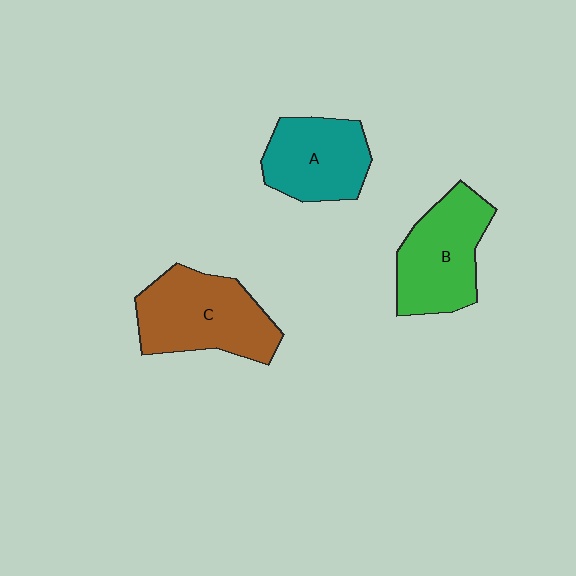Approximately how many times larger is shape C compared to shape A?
Approximately 1.3 times.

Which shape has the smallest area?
Shape A (teal).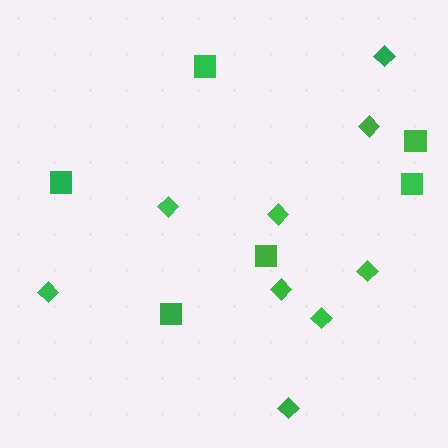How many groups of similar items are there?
There are 2 groups: one group of squares (6) and one group of diamonds (9).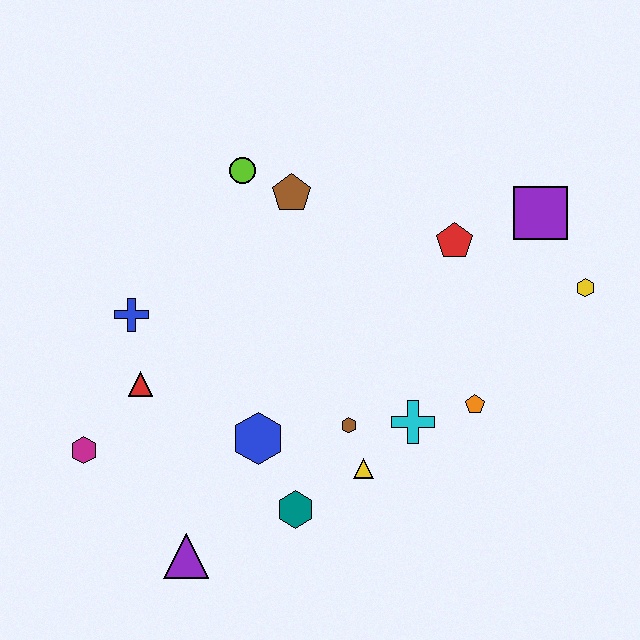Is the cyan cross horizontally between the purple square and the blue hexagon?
Yes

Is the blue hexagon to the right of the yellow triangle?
No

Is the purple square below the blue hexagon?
No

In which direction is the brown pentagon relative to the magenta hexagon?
The brown pentagon is above the magenta hexagon.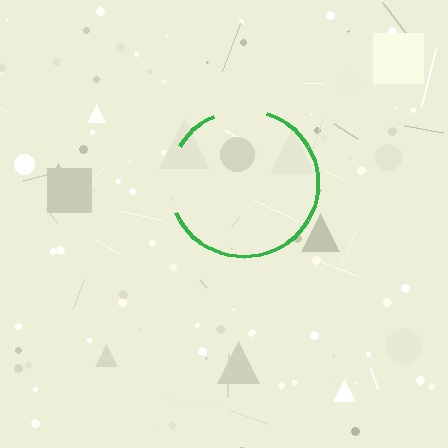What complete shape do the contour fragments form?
The contour fragments form a circle.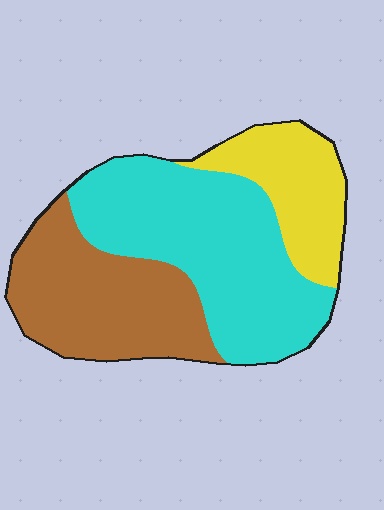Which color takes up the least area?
Yellow, at roughly 20%.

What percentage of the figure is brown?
Brown takes up about one third (1/3) of the figure.